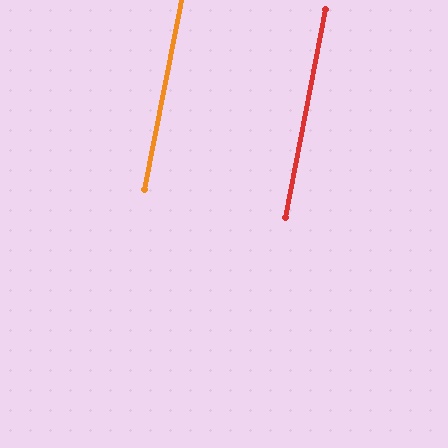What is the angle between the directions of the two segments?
Approximately 0 degrees.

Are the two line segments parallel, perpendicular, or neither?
Parallel — their directions differ by only 0.0°.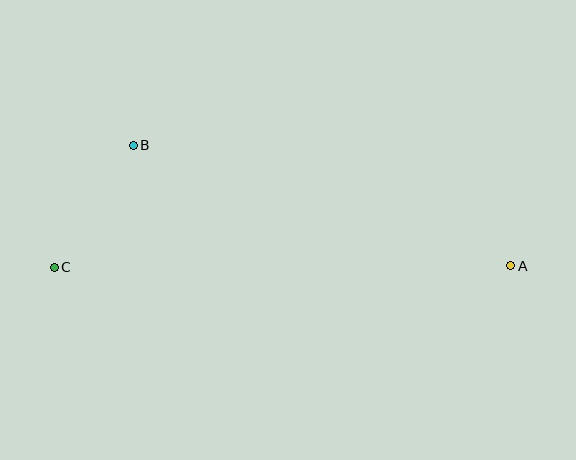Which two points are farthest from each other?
Points A and C are farthest from each other.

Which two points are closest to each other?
Points B and C are closest to each other.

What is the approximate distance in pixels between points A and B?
The distance between A and B is approximately 396 pixels.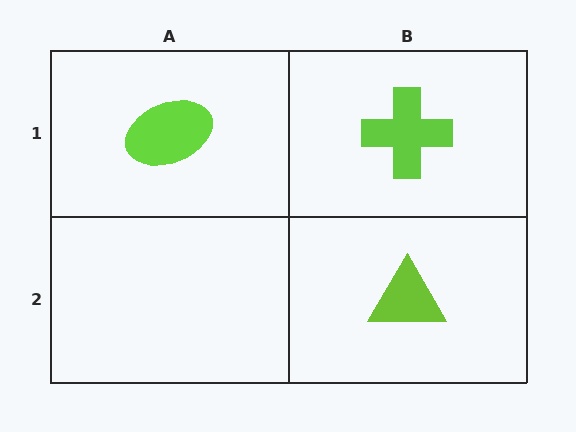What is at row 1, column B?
A lime cross.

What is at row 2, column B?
A lime triangle.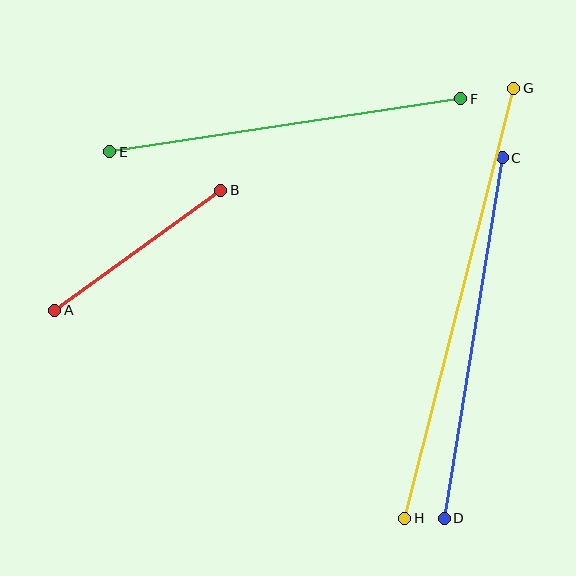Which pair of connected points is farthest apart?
Points G and H are farthest apart.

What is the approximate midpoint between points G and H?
The midpoint is at approximately (459, 303) pixels.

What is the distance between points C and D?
The distance is approximately 365 pixels.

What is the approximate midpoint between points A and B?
The midpoint is at approximately (138, 250) pixels.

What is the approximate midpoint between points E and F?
The midpoint is at approximately (285, 125) pixels.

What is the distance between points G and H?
The distance is approximately 443 pixels.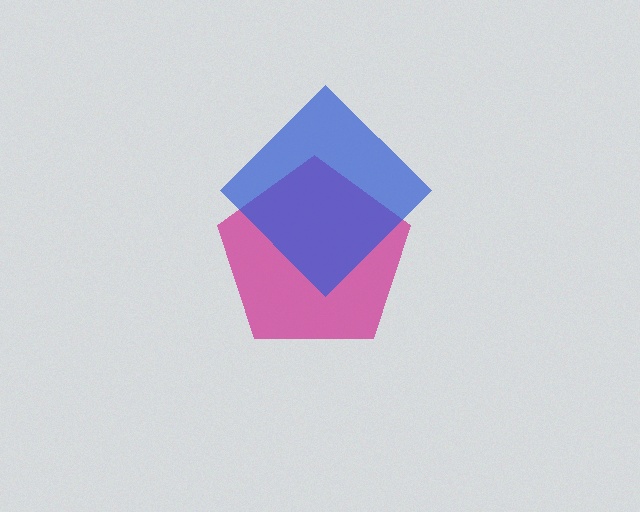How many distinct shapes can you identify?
There are 2 distinct shapes: a magenta pentagon, a blue diamond.